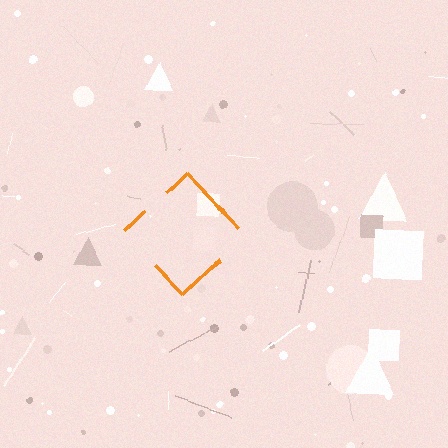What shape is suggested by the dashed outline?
The dashed outline suggests a diamond.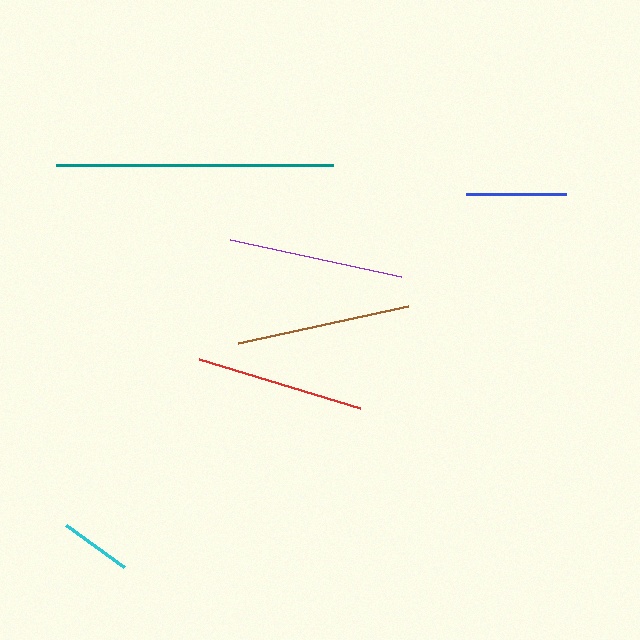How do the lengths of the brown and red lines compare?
The brown and red lines are approximately the same length.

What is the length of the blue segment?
The blue segment is approximately 99 pixels long.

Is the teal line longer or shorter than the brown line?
The teal line is longer than the brown line.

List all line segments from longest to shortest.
From longest to shortest: teal, purple, brown, red, blue, cyan.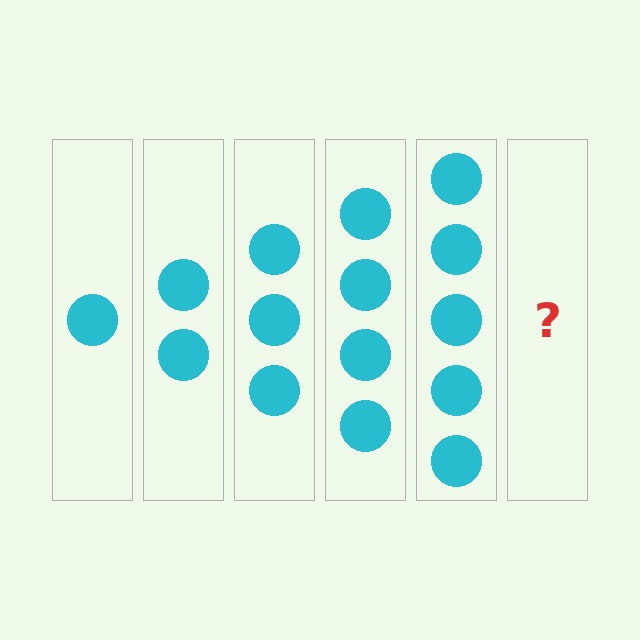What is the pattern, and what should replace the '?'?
The pattern is that each step adds one more circle. The '?' should be 6 circles.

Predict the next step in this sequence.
The next step is 6 circles.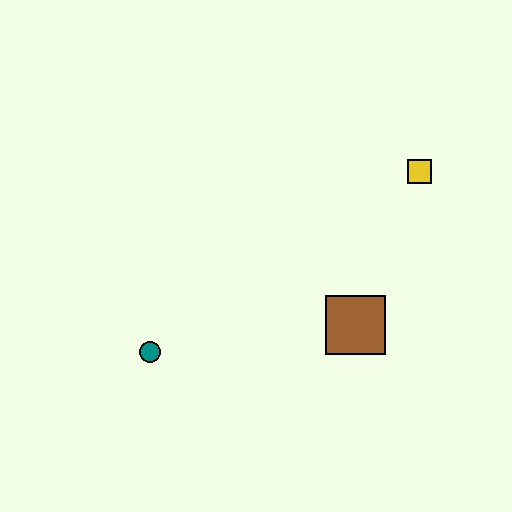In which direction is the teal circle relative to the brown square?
The teal circle is to the left of the brown square.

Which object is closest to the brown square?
The yellow square is closest to the brown square.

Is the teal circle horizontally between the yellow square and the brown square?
No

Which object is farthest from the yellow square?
The teal circle is farthest from the yellow square.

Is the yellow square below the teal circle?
No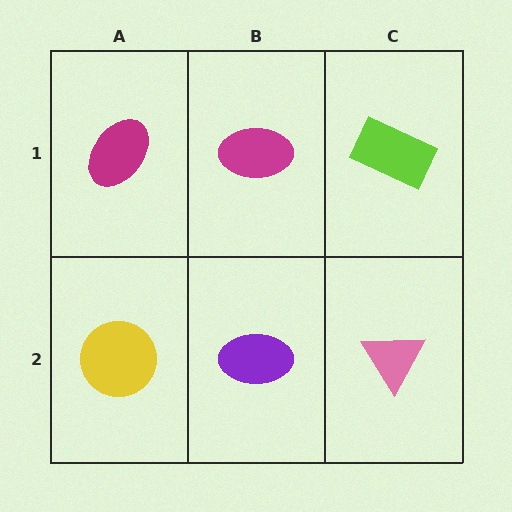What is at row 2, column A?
A yellow circle.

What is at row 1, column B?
A magenta ellipse.